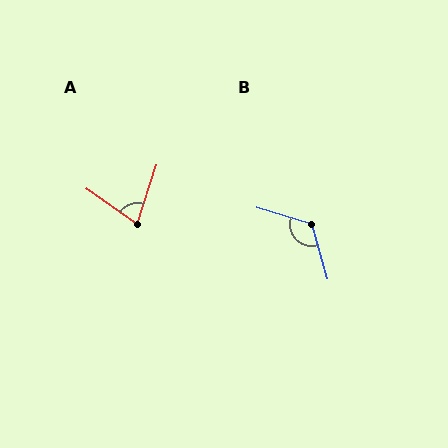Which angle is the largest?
B, at approximately 122 degrees.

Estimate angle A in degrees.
Approximately 73 degrees.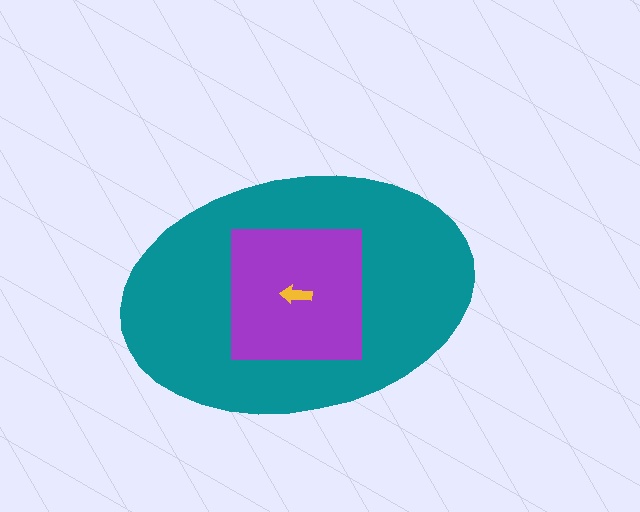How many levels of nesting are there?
3.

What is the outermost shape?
The teal ellipse.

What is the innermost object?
The yellow arrow.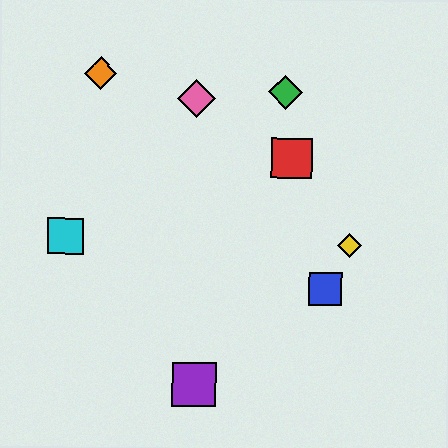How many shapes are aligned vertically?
2 shapes (the purple square, the pink diamond) are aligned vertically.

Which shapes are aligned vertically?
The purple square, the pink diamond are aligned vertically.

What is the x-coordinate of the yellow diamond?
The yellow diamond is at x≈349.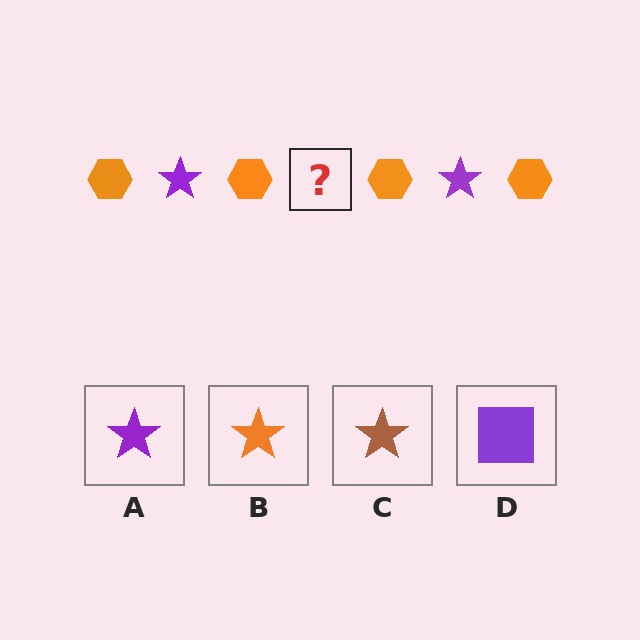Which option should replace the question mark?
Option A.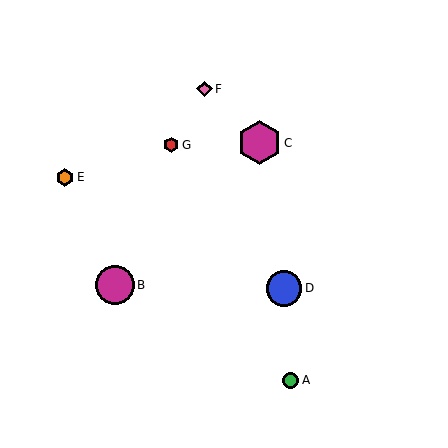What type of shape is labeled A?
Shape A is a green circle.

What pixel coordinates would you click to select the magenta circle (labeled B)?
Click at (115, 285) to select the magenta circle B.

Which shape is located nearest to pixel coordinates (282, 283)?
The blue circle (labeled D) at (284, 288) is nearest to that location.